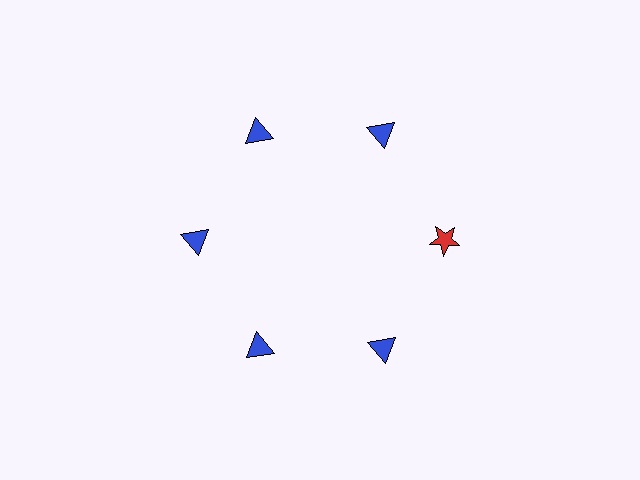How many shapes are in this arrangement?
There are 6 shapes arranged in a ring pattern.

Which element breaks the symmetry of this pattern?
The red star at roughly the 3 o'clock position breaks the symmetry. All other shapes are blue triangles.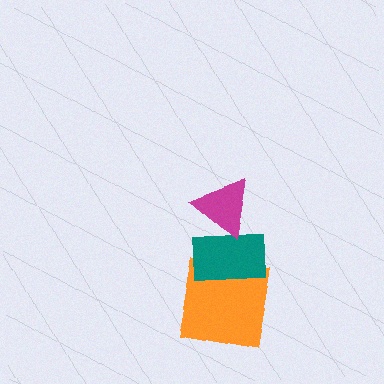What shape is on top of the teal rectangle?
The magenta triangle is on top of the teal rectangle.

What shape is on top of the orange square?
The teal rectangle is on top of the orange square.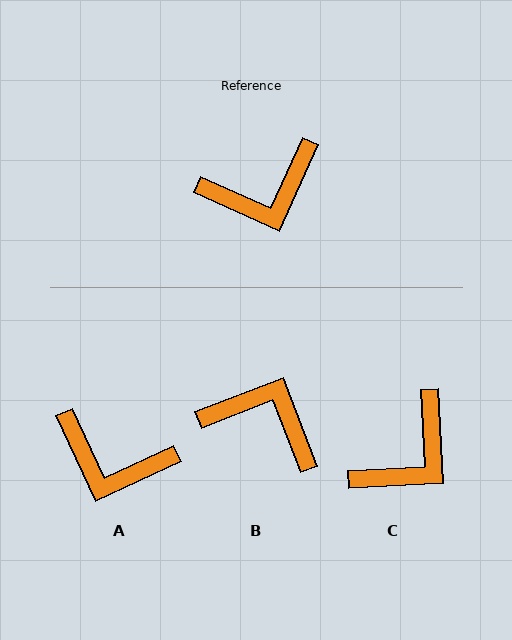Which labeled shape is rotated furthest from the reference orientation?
B, about 135 degrees away.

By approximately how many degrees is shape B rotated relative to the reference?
Approximately 135 degrees counter-clockwise.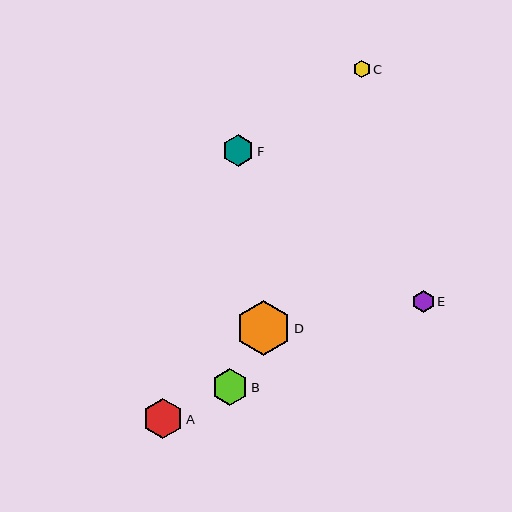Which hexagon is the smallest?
Hexagon C is the smallest with a size of approximately 17 pixels.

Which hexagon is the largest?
Hexagon D is the largest with a size of approximately 55 pixels.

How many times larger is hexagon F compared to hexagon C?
Hexagon F is approximately 1.9 times the size of hexagon C.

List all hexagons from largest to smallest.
From largest to smallest: D, A, B, F, E, C.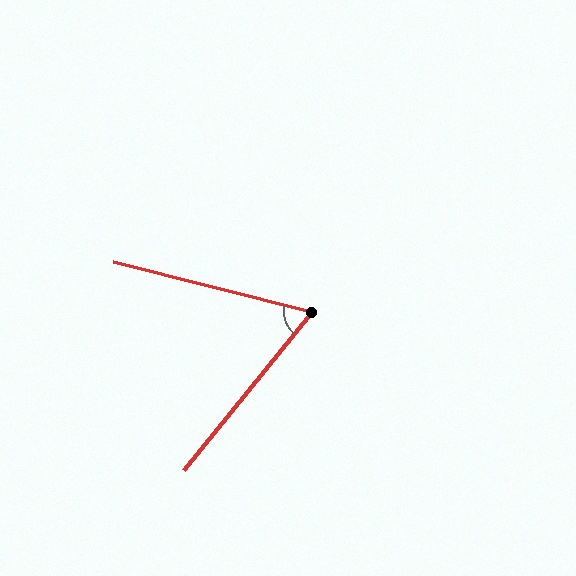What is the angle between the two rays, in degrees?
Approximately 65 degrees.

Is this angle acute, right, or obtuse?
It is acute.